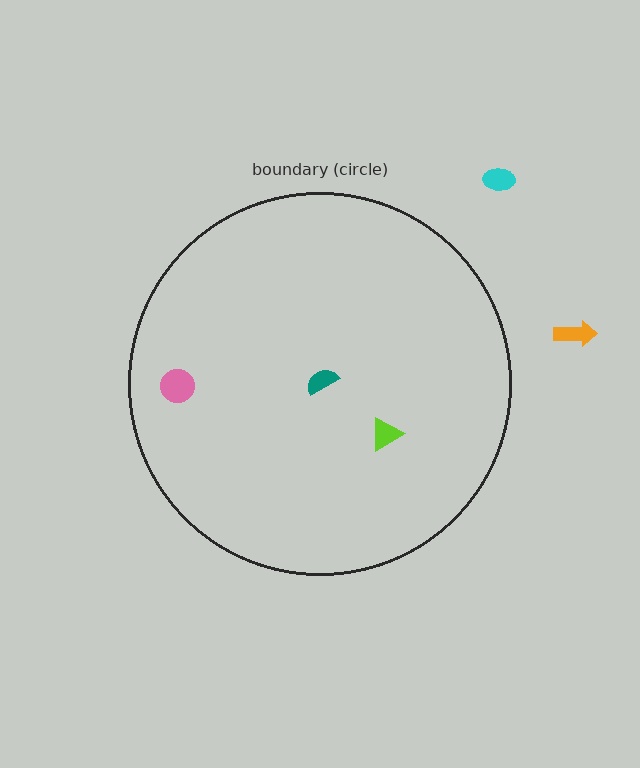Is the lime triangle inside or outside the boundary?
Inside.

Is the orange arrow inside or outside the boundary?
Outside.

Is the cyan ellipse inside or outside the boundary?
Outside.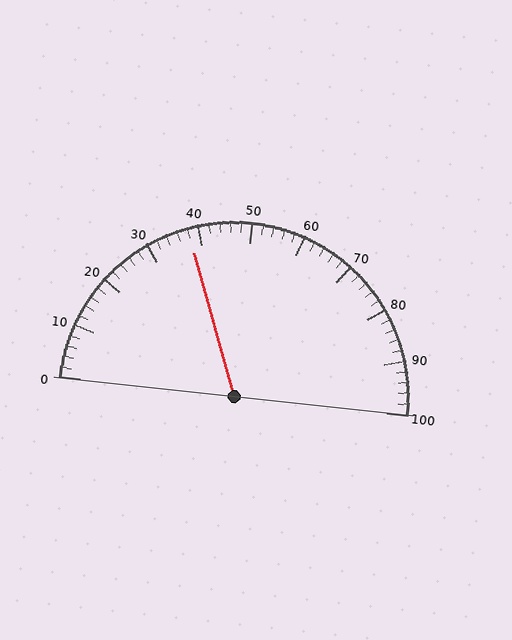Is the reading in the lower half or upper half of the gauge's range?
The reading is in the lower half of the range (0 to 100).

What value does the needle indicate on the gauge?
The needle indicates approximately 38.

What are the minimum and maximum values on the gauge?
The gauge ranges from 0 to 100.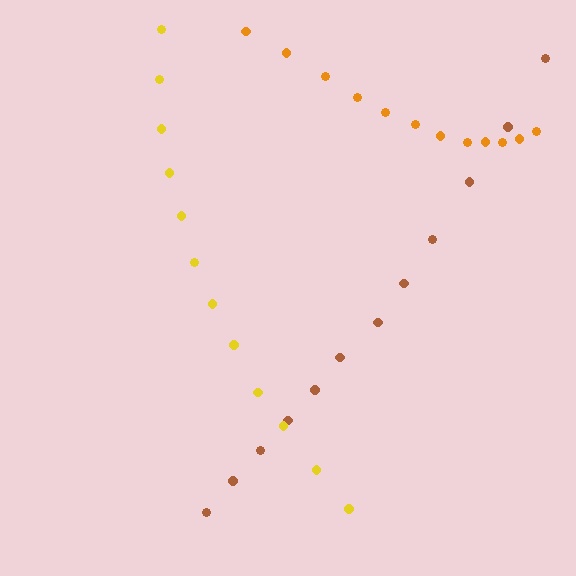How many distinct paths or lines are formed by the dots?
There are 3 distinct paths.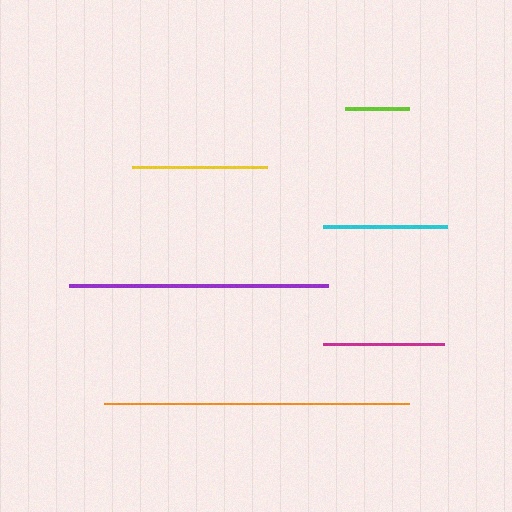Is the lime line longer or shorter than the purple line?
The purple line is longer than the lime line.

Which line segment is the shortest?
The lime line is the shortest at approximately 64 pixels.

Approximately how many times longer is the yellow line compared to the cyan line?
The yellow line is approximately 1.1 times the length of the cyan line.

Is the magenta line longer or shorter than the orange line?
The orange line is longer than the magenta line.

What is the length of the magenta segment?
The magenta segment is approximately 121 pixels long.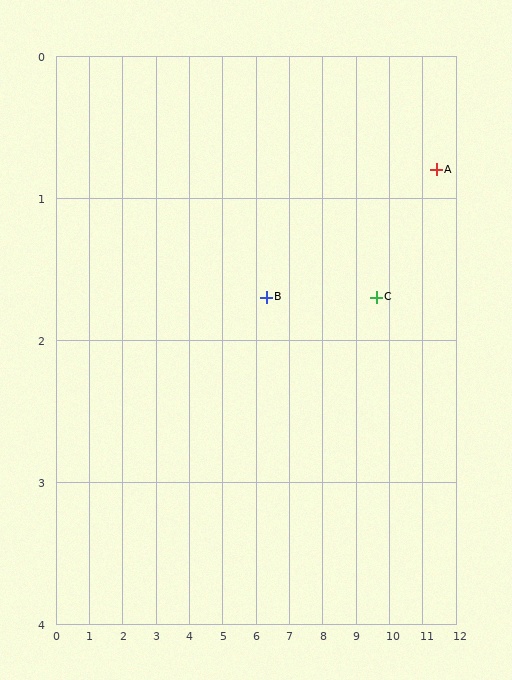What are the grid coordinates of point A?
Point A is at approximately (11.4, 0.8).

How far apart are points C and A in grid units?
Points C and A are about 2.0 grid units apart.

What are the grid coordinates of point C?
Point C is at approximately (9.6, 1.7).